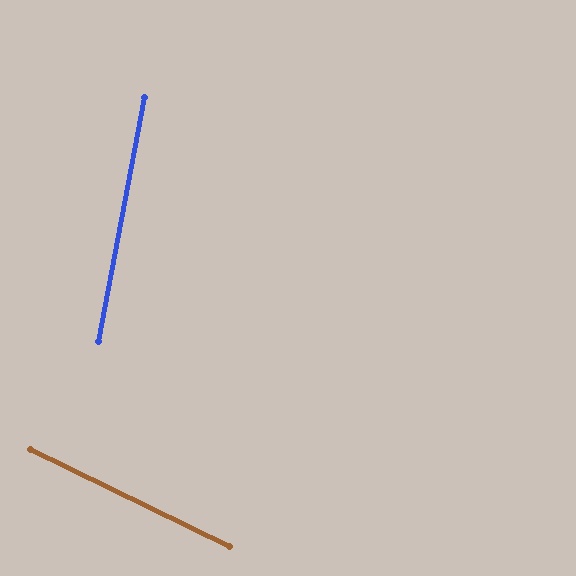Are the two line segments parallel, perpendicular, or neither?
Neither parallel nor perpendicular — they differ by about 75°.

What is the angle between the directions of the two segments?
Approximately 75 degrees.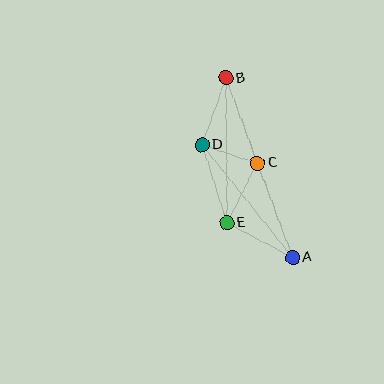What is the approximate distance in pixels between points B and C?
The distance between B and C is approximately 91 pixels.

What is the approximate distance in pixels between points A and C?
The distance between A and C is approximately 101 pixels.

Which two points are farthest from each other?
Points A and B are farthest from each other.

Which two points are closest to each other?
Points C and D are closest to each other.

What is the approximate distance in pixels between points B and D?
The distance between B and D is approximately 71 pixels.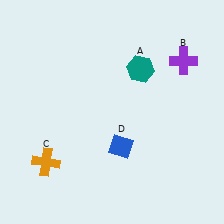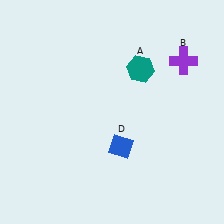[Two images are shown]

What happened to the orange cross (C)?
The orange cross (C) was removed in Image 2. It was in the bottom-left area of Image 1.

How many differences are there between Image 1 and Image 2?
There is 1 difference between the two images.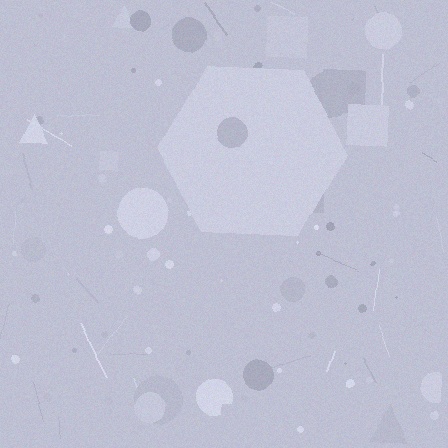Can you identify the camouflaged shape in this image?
The camouflaged shape is a hexagon.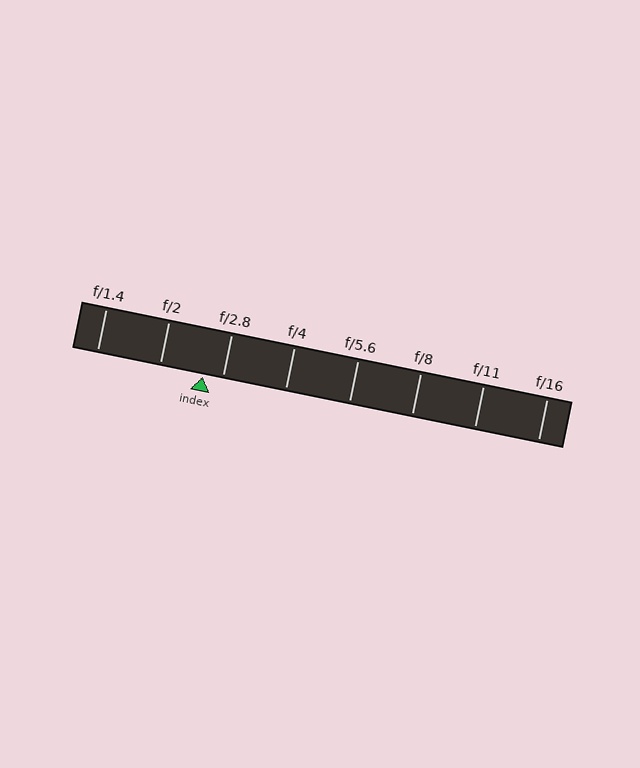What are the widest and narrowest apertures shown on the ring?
The widest aperture shown is f/1.4 and the narrowest is f/16.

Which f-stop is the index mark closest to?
The index mark is closest to f/2.8.